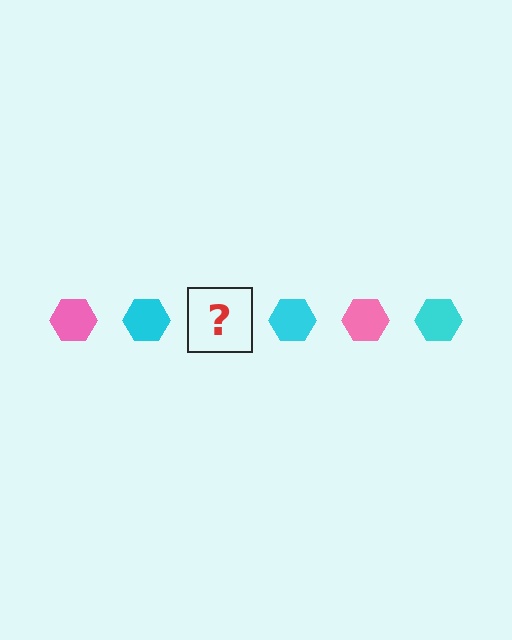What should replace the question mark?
The question mark should be replaced with a pink hexagon.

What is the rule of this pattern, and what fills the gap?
The rule is that the pattern cycles through pink, cyan hexagons. The gap should be filled with a pink hexagon.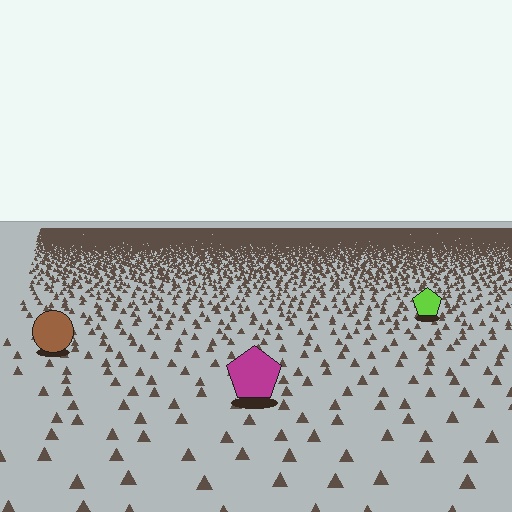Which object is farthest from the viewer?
The lime pentagon is farthest from the viewer. It appears smaller and the ground texture around it is denser.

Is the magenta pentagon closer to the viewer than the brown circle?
Yes. The magenta pentagon is closer — you can tell from the texture gradient: the ground texture is coarser near it.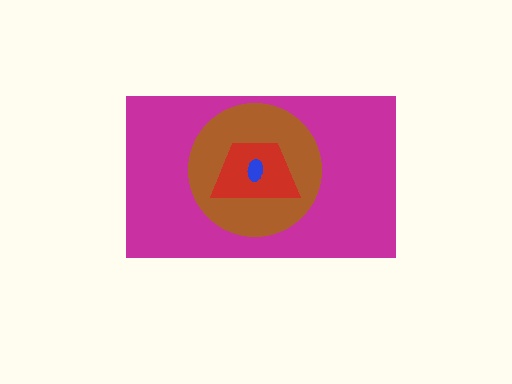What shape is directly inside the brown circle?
The red trapezoid.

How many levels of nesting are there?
4.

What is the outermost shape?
The magenta rectangle.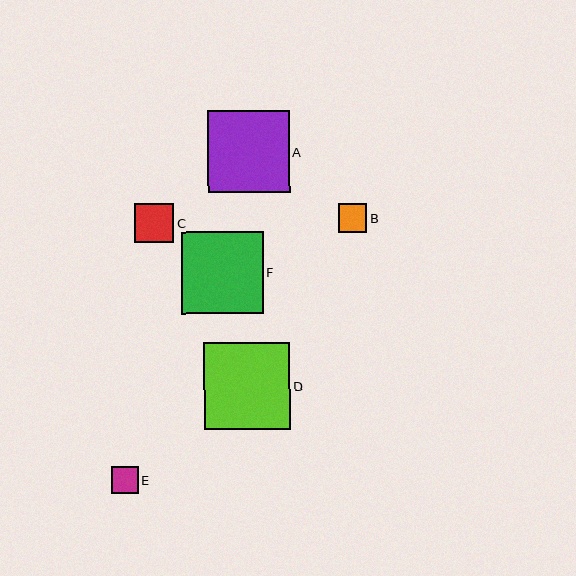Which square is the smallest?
Square E is the smallest with a size of approximately 27 pixels.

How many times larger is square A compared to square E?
Square A is approximately 3.1 times the size of square E.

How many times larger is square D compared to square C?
Square D is approximately 2.2 times the size of square C.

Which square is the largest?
Square D is the largest with a size of approximately 87 pixels.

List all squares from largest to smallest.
From largest to smallest: D, A, F, C, B, E.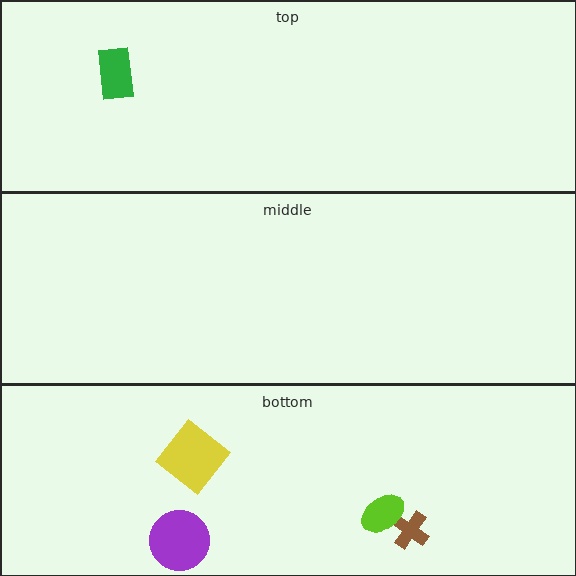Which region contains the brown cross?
The bottom region.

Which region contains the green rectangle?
The top region.